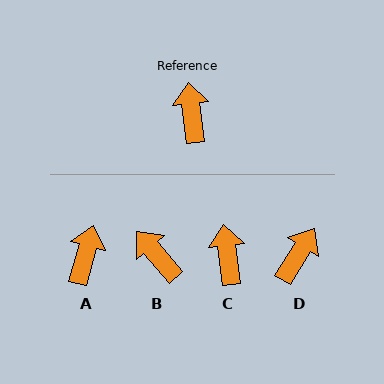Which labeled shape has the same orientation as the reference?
C.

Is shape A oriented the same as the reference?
No, it is off by about 22 degrees.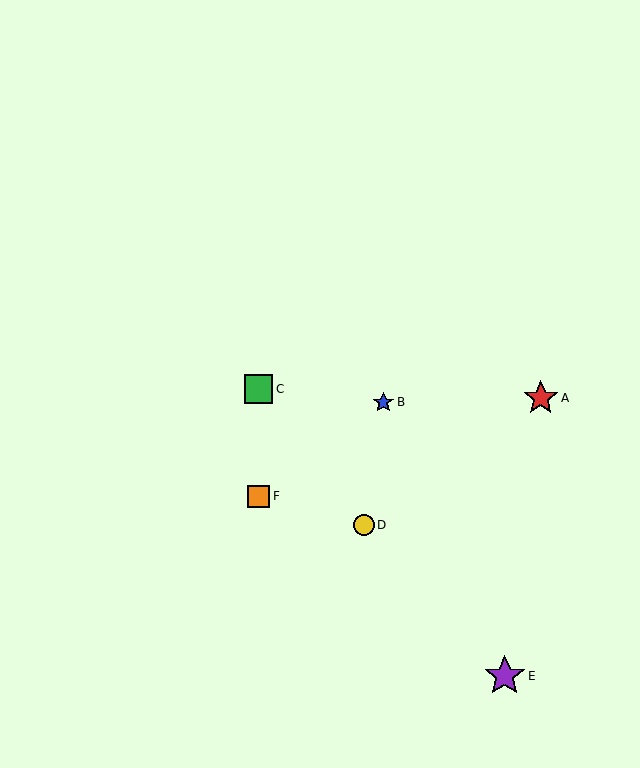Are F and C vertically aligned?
Yes, both are at x≈258.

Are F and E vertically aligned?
No, F is at x≈258 and E is at x≈505.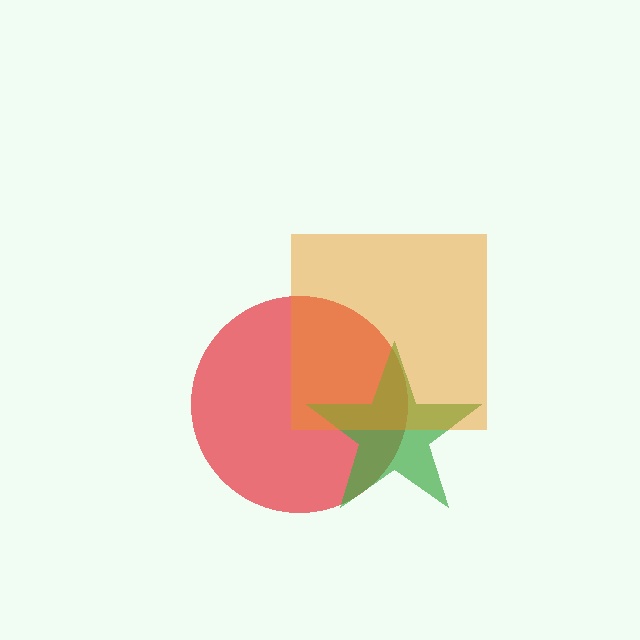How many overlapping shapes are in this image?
There are 3 overlapping shapes in the image.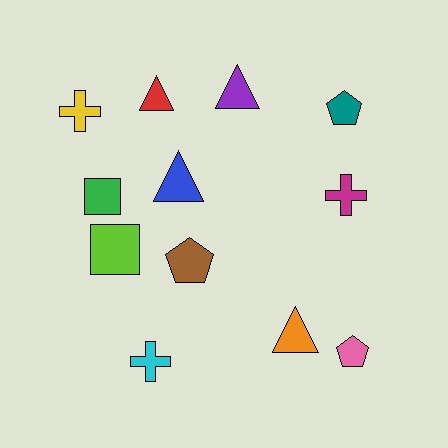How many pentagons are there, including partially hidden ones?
There are 3 pentagons.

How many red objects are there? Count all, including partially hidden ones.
There is 1 red object.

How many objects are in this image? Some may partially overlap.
There are 12 objects.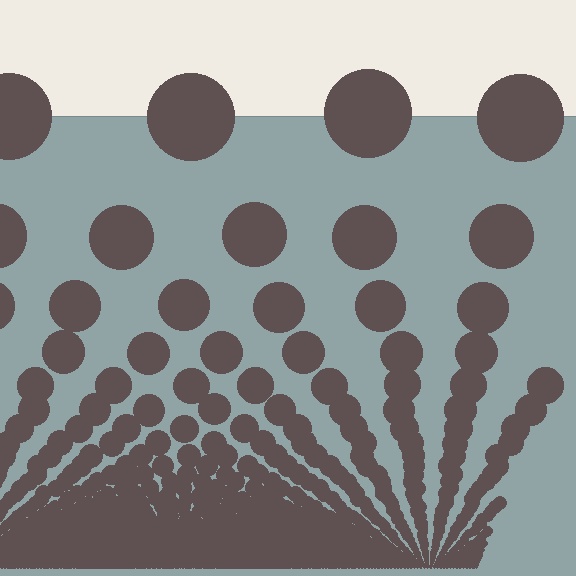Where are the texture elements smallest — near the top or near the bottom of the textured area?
Near the bottom.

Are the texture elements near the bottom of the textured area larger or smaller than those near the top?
Smaller. The gradient is inverted — elements near the bottom are smaller and denser.